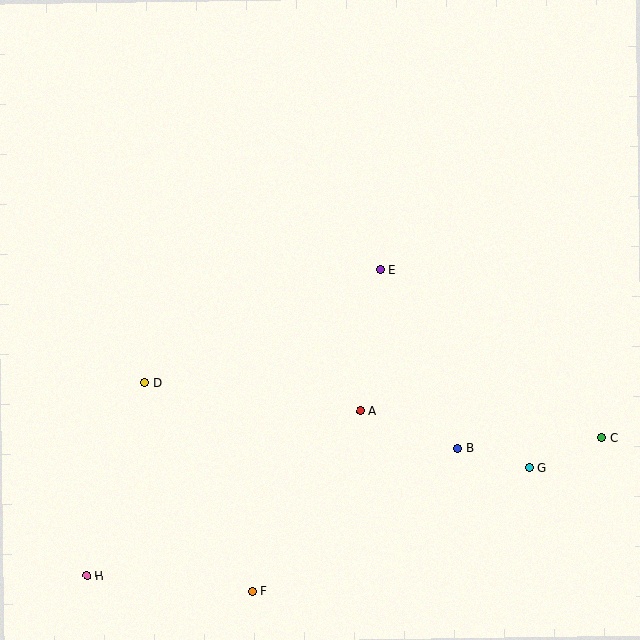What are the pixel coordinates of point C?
Point C is at (602, 438).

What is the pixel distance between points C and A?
The distance between C and A is 243 pixels.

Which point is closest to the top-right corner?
Point E is closest to the top-right corner.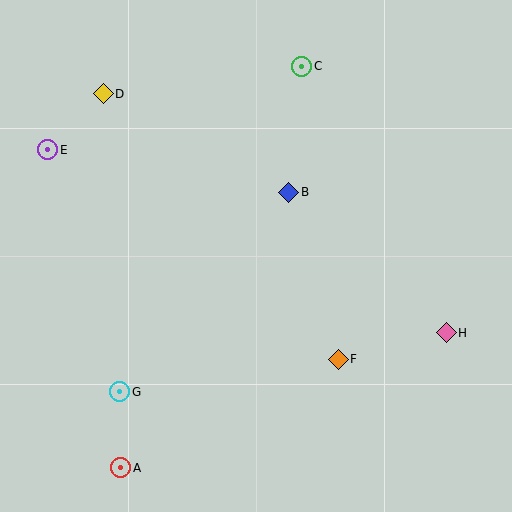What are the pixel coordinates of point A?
Point A is at (121, 468).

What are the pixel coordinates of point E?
Point E is at (48, 150).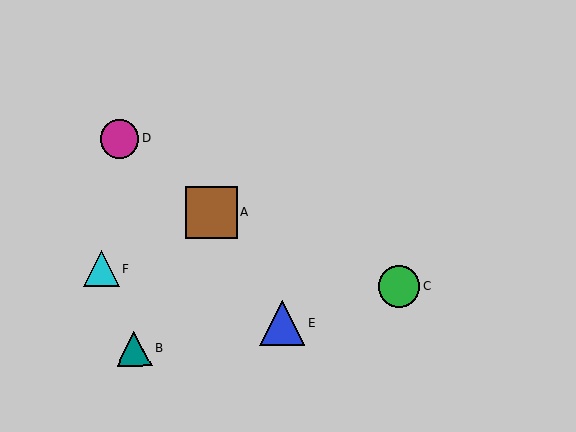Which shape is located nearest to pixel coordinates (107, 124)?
The magenta circle (labeled D) at (119, 139) is nearest to that location.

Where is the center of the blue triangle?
The center of the blue triangle is at (282, 323).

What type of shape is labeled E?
Shape E is a blue triangle.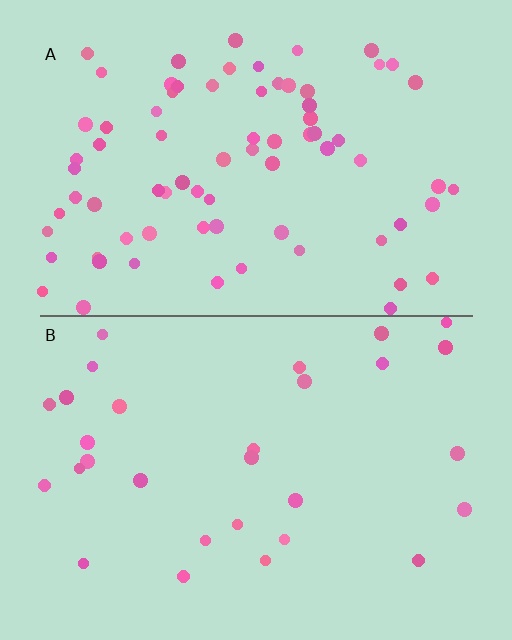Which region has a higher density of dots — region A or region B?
A (the top).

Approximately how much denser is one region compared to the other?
Approximately 2.5× — region A over region B.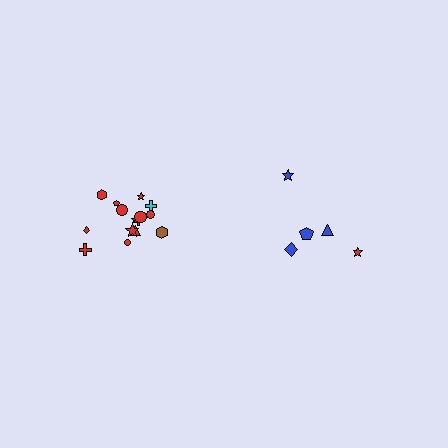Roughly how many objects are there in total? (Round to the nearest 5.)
Roughly 20 objects in total.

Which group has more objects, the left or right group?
The left group.